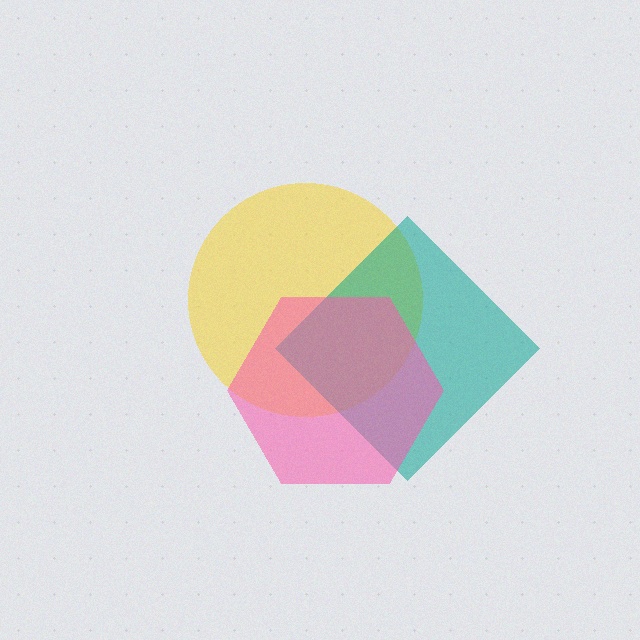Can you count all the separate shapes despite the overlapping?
Yes, there are 3 separate shapes.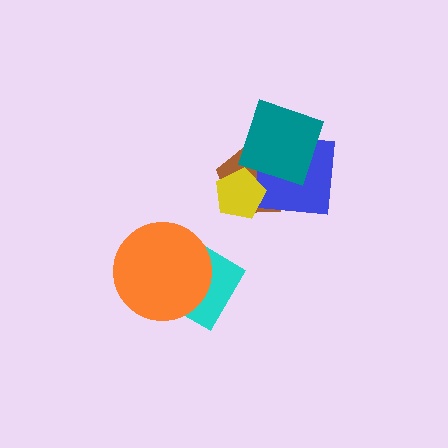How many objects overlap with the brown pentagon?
3 objects overlap with the brown pentagon.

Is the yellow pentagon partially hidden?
Yes, it is partially covered by another shape.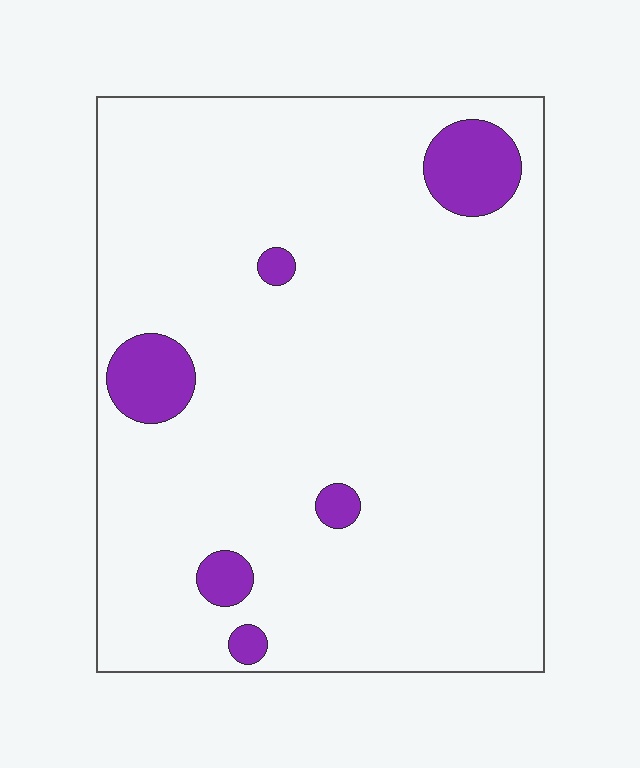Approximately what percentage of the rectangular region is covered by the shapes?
Approximately 10%.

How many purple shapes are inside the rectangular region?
6.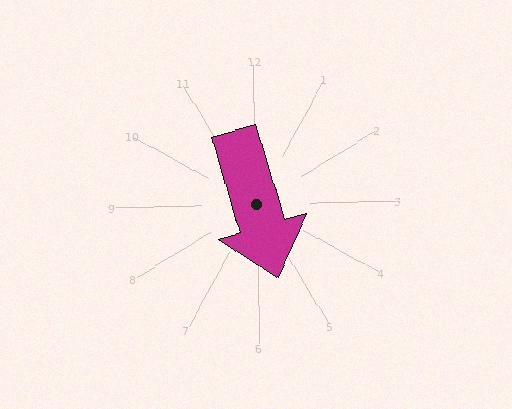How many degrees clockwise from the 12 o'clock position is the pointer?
Approximately 165 degrees.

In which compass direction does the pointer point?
South.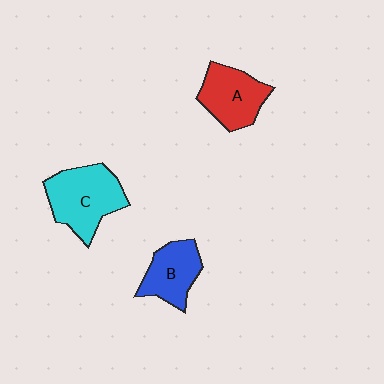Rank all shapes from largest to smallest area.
From largest to smallest: C (cyan), A (red), B (blue).